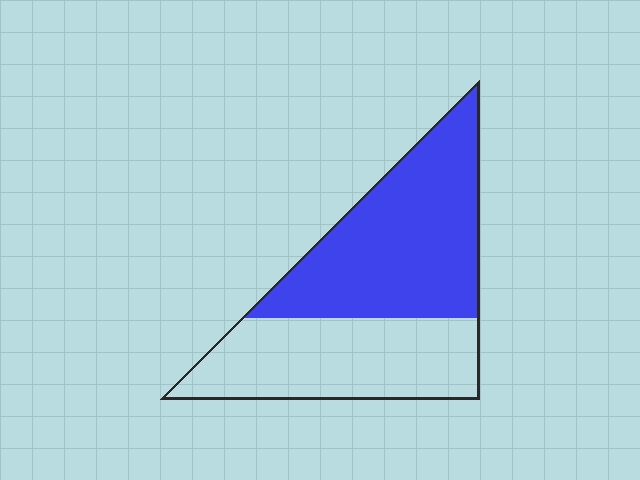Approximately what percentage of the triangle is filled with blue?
Approximately 55%.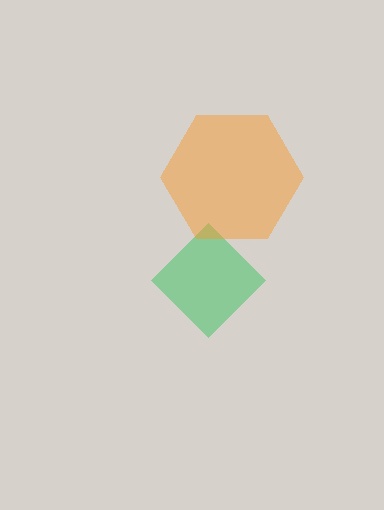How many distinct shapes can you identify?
There are 2 distinct shapes: a green diamond, an orange hexagon.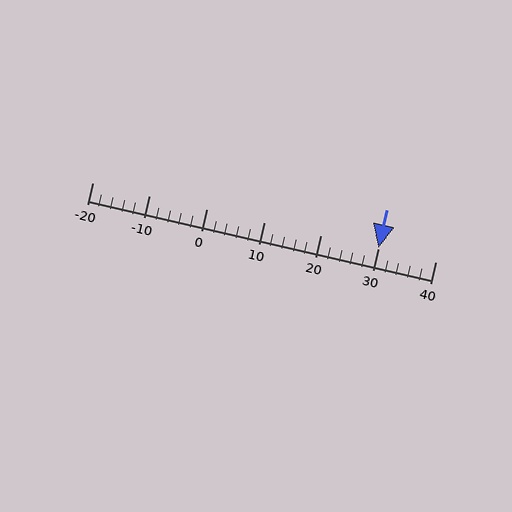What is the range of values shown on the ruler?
The ruler shows values from -20 to 40.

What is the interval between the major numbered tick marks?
The major tick marks are spaced 10 units apart.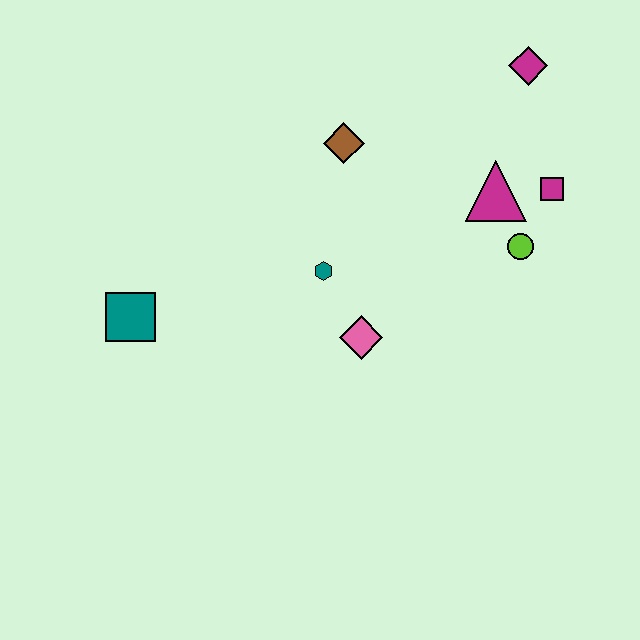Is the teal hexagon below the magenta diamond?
Yes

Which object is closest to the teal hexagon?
The pink diamond is closest to the teal hexagon.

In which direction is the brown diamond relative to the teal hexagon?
The brown diamond is above the teal hexagon.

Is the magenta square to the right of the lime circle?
Yes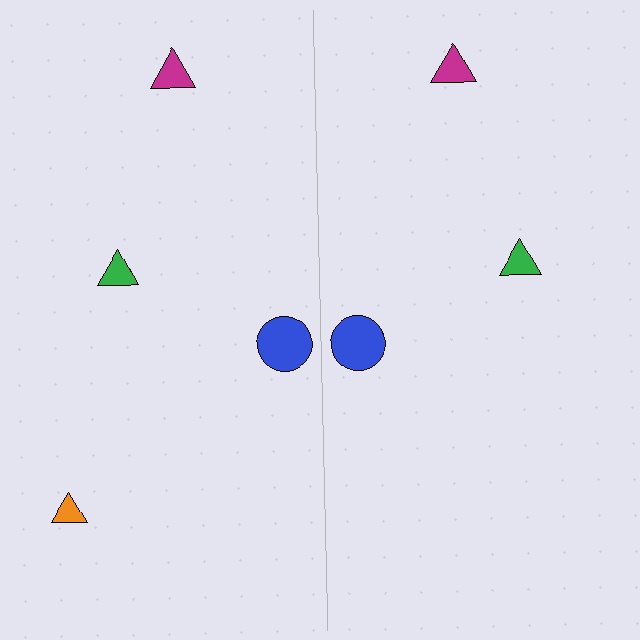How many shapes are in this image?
There are 7 shapes in this image.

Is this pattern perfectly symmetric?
No, the pattern is not perfectly symmetric. A orange triangle is missing from the right side.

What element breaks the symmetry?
A orange triangle is missing from the right side.